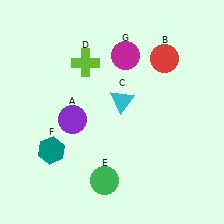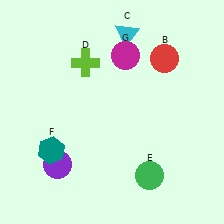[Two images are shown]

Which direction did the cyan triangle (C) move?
The cyan triangle (C) moved up.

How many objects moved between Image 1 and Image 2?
3 objects moved between the two images.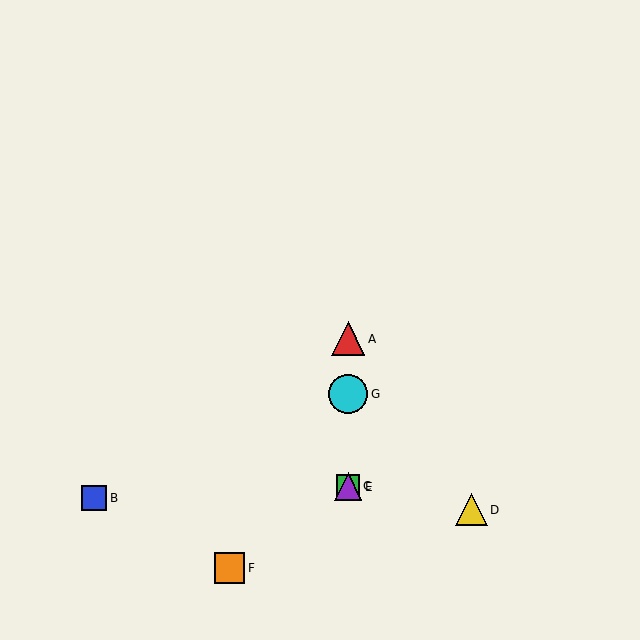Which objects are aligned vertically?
Objects A, C, E, G are aligned vertically.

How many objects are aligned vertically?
4 objects (A, C, E, G) are aligned vertically.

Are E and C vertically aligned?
Yes, both are at x≈348.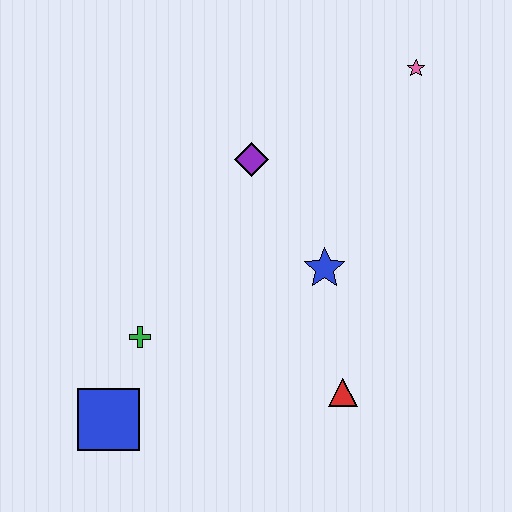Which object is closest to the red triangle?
The blue star is closest to the red triangle.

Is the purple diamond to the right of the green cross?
Yes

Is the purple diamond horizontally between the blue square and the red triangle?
Yes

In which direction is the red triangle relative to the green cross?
The red triangle is to the right of the green cross.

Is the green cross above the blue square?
Yes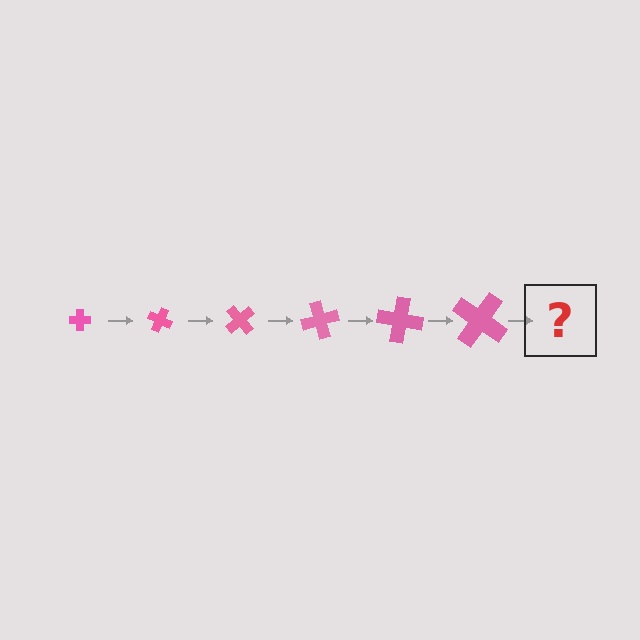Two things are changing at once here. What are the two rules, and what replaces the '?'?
The two rules are that the cross grows larger each step and it rotates 25 degrees each step. The '?' should be a cross, larger than the previous one and rotated 150 degrees from the start.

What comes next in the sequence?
The next element should be a cross, larger than the previous one and rotated 150 degrees from the start.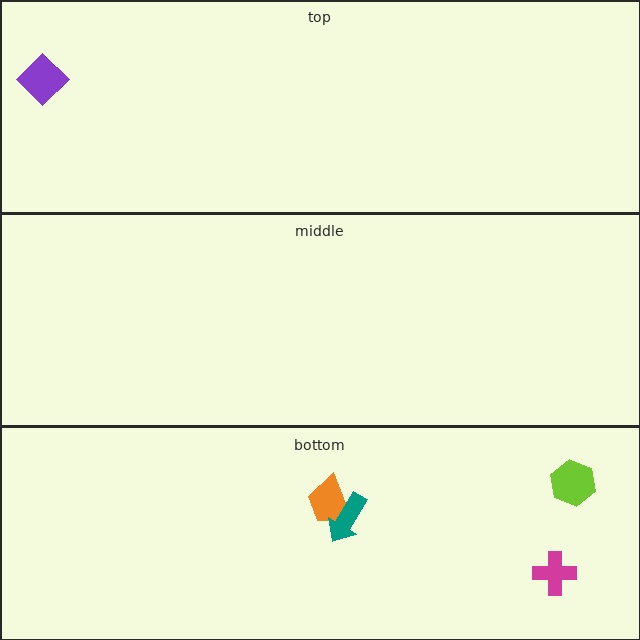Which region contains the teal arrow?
The bottom region.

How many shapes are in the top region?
1.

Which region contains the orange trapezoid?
The bottom region.